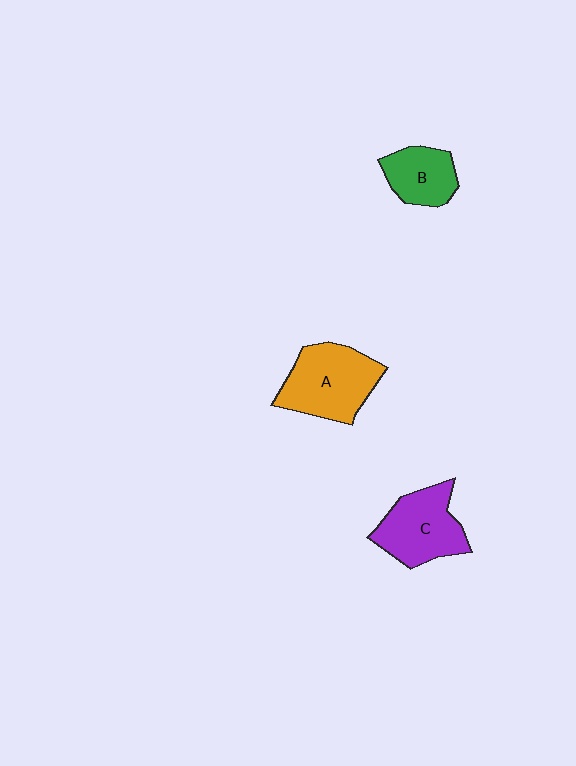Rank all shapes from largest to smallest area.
From largest to smallest: A (orange), C (purple), B (green).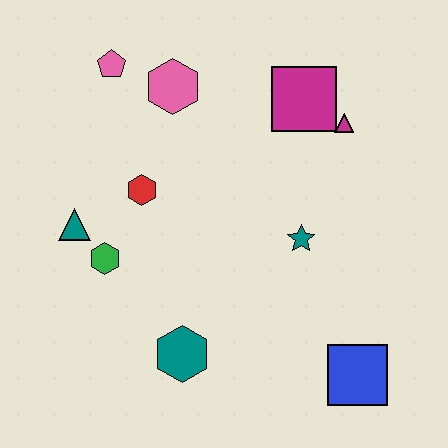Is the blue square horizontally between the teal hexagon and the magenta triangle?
No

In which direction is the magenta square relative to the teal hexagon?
The magenta square is above the teal hexagon.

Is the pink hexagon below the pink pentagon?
Yes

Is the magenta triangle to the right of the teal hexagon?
Yes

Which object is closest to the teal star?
The magenta triangle is closest to the teal star.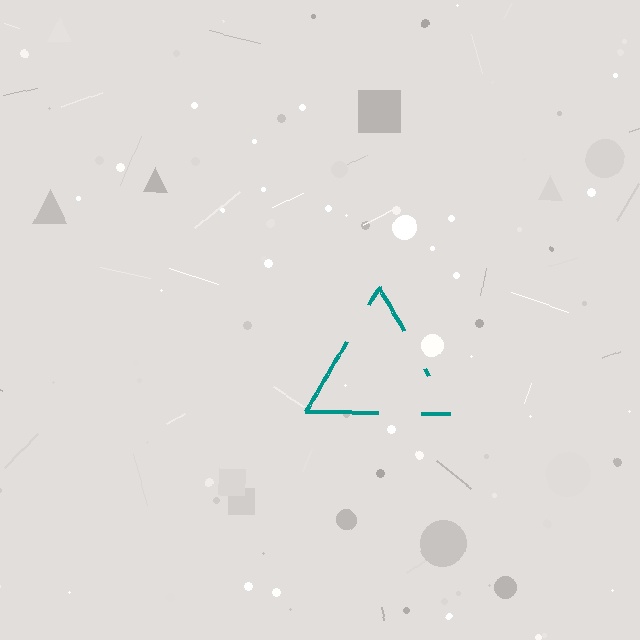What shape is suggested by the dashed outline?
The dashed outline suggests a triangle.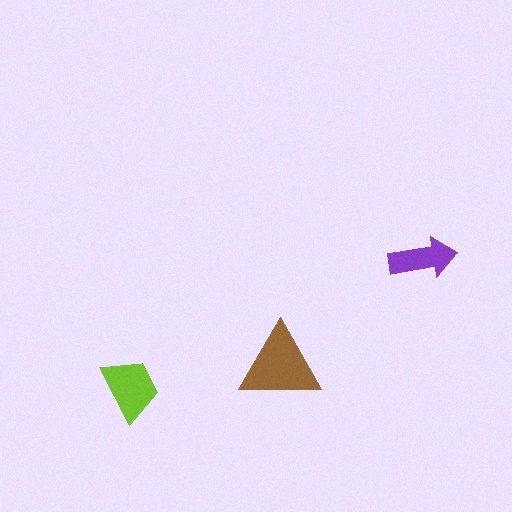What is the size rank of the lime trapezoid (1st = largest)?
2nd.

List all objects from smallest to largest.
The purple arrow, the lime trapezoid, the brown triangle.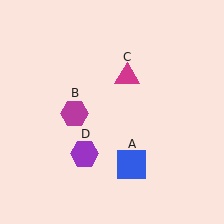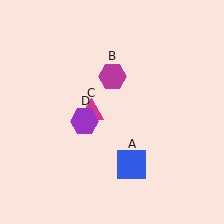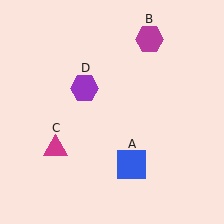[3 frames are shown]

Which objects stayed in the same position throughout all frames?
Blue square (object A) remained stationary.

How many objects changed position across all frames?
3 objects changed position: magenta hexagon (object B), magenta triangle (object C), purple hexagon (object D).